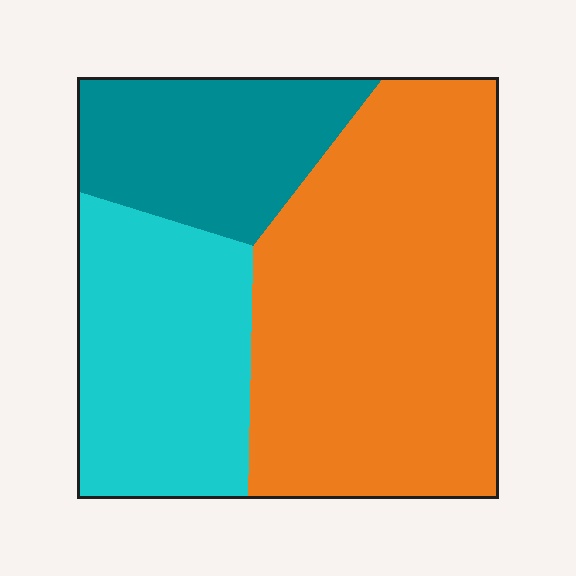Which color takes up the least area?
Teal, at roughly 20%.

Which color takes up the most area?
Orange, at roughly 50%.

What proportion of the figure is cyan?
Cyan covers about 25% of the figure.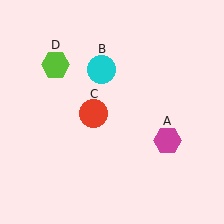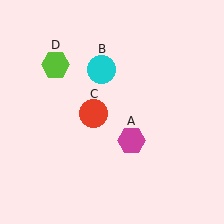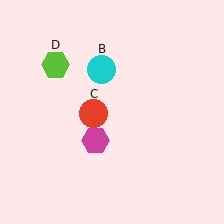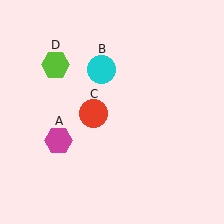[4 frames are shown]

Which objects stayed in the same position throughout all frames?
Cyan circle (object B) and red circle (object C) and lime hexagon (object D) remained stationary.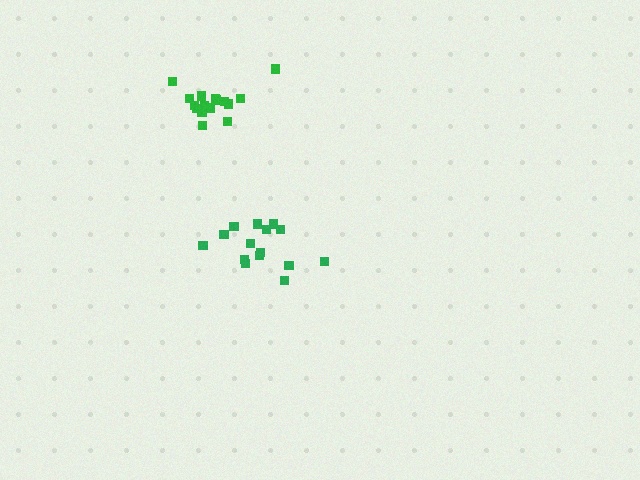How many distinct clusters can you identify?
There are 2 distinct clusters.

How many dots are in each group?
Group 1: 16 dots, Group 2: 15 dots (31 total).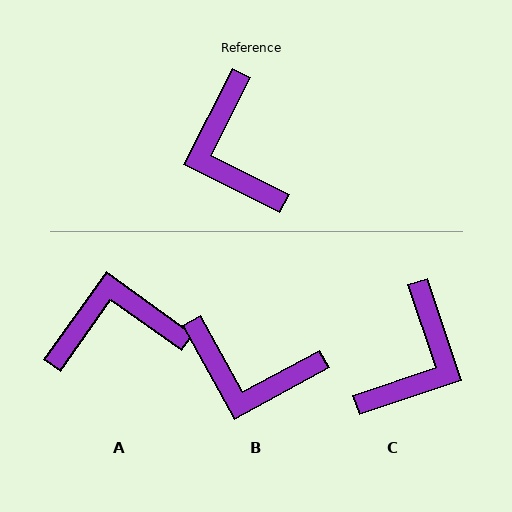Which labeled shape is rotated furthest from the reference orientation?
C, about 135 degrees away.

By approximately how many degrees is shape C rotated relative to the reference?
Approximately 135 degrees counter-clockwise.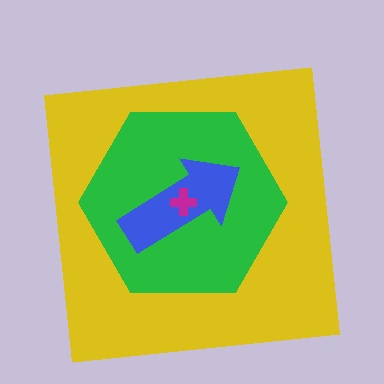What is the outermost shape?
The yellow square.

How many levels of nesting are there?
4.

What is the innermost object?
The magenta cross.